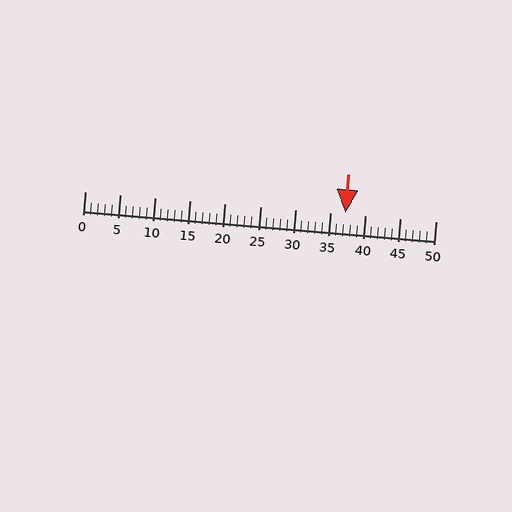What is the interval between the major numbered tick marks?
The major tick marks are spaced 5 units apart.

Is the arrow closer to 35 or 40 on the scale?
The arrow is closer to 35.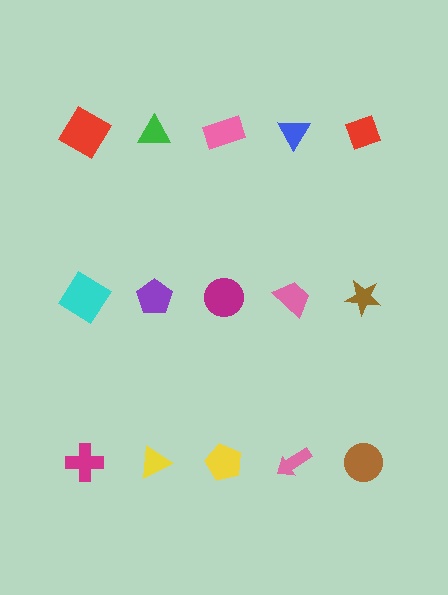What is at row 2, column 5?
A brown star.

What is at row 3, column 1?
A magenta cross.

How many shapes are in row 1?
5 shapes.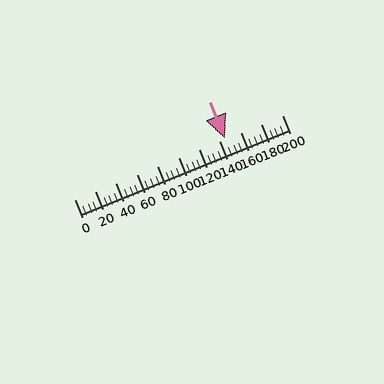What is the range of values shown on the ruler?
The ruler shows values from 0 to 200.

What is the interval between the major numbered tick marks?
The major tick marks are spaced 20 units apart.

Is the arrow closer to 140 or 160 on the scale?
The arrow is closer to 140.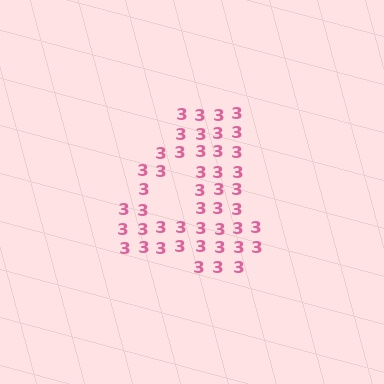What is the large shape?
The large shape is the digit 4.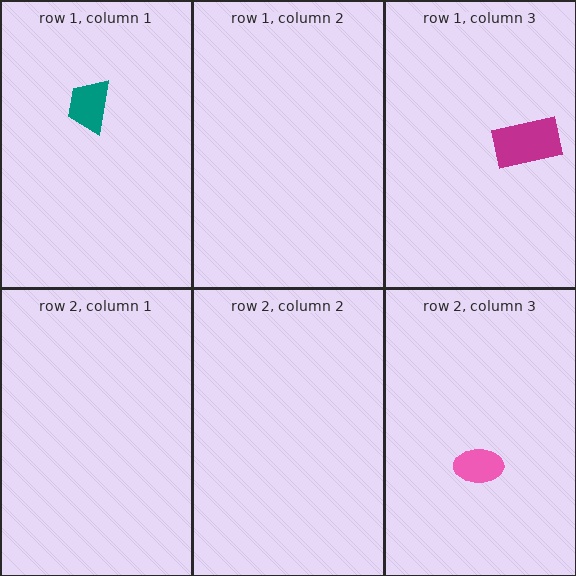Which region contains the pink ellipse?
The row 2, column 3 region.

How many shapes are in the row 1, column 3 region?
1.